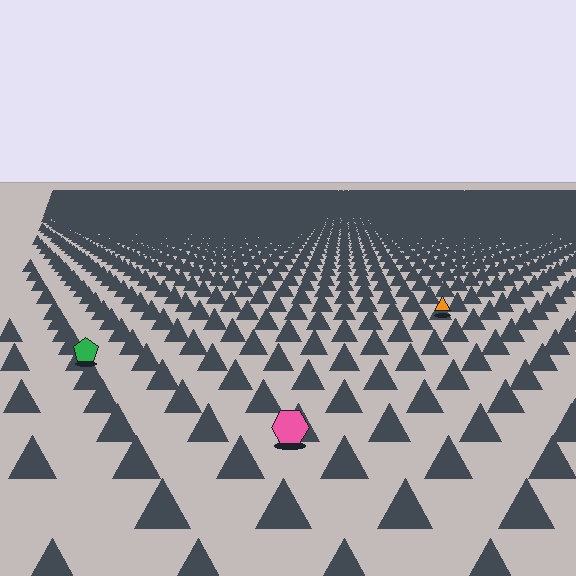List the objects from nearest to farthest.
From nearest to farthest: the pink hexagon, the green pentagon, the orange triangle.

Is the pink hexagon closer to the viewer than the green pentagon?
Yes. The pink hexagon is closer — you can tell from the texture gradient: the ground texture is coarser near it.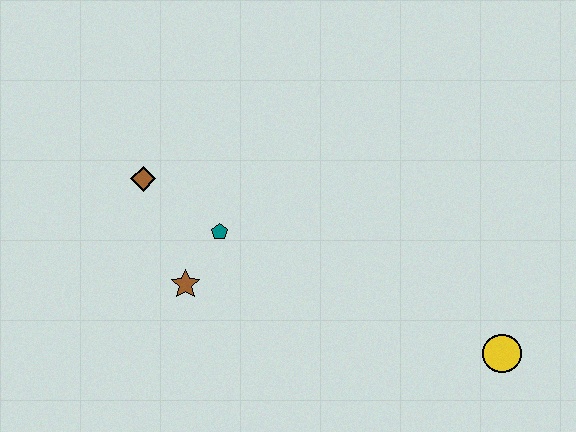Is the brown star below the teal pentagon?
Yes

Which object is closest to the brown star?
The teal pentagon is closest to the brown star.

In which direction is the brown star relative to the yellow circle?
The brown star is to the left of the yellow circle.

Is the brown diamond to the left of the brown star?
Yes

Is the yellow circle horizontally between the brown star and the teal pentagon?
No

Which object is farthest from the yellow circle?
The brown diamond is farthest from the yellow circle.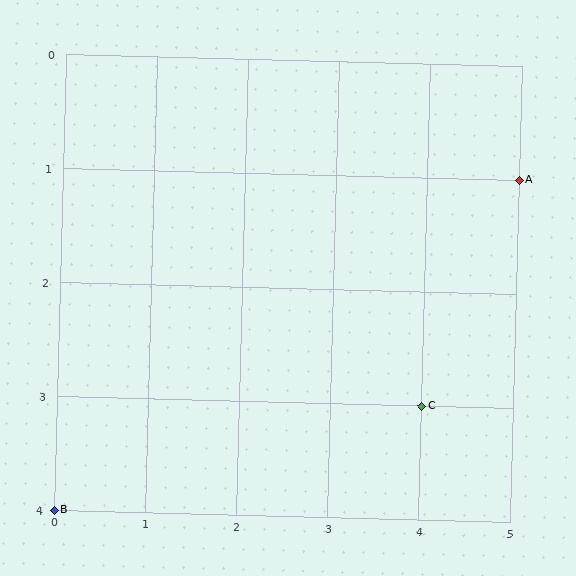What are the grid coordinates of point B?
Point B is at grid coordinates (0, 4).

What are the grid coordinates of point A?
Point A is at grid coordinates (5, 1).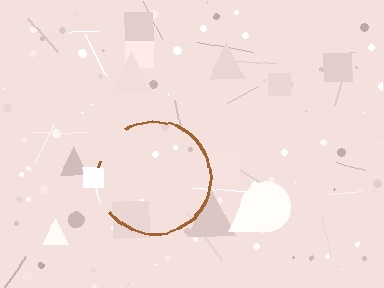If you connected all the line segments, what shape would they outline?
They would outline a circle.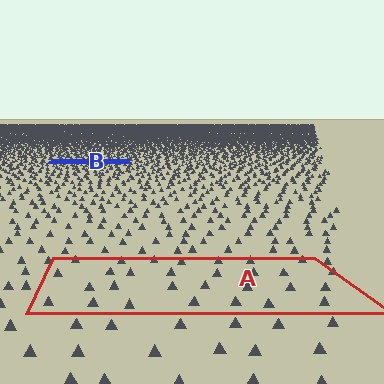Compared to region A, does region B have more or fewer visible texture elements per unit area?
Region B has more texture elements per unit area — they are packed more densely because it is farther away.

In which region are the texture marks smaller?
The texture marks are smaller in region B, because it is farther away.